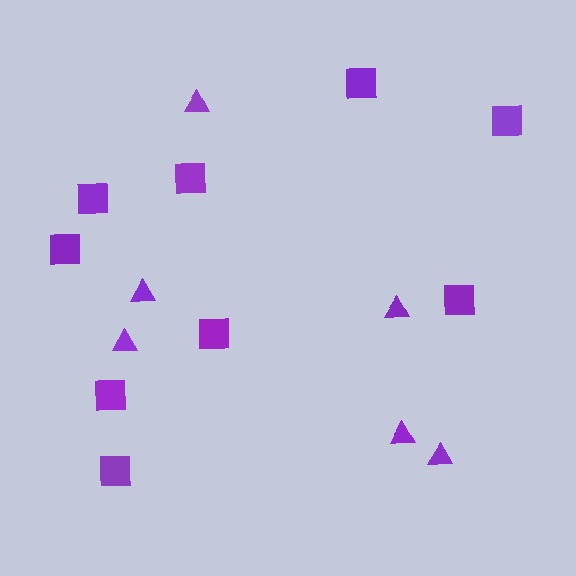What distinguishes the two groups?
There are 2 groups: one group of squares (9) and one group of triangles (6).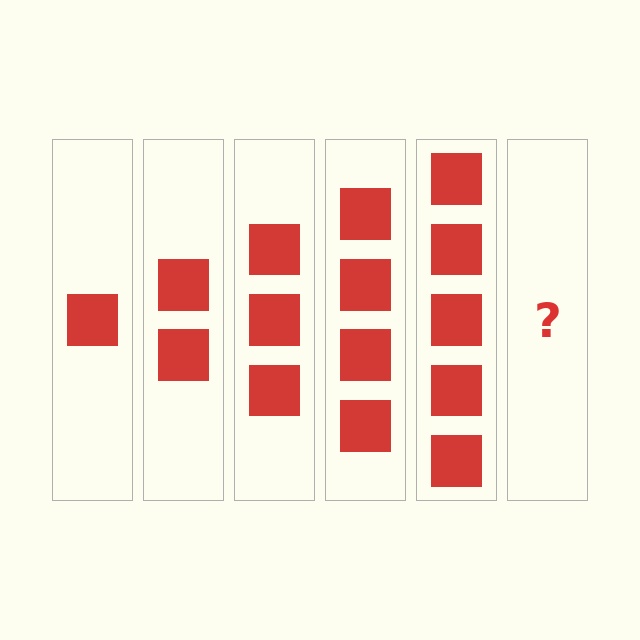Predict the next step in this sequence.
The next step is 6 squares.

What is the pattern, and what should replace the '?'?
The pattern is that each step adds one more square. The '?' should be 6 squares.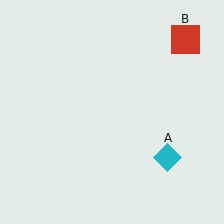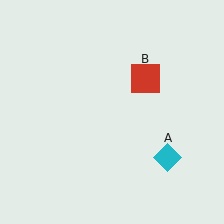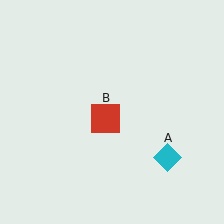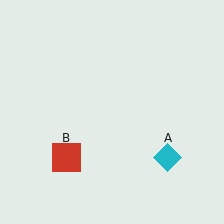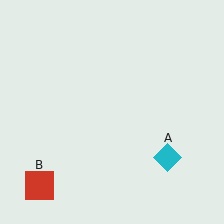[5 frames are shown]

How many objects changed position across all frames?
1 object changed position: red square (object B).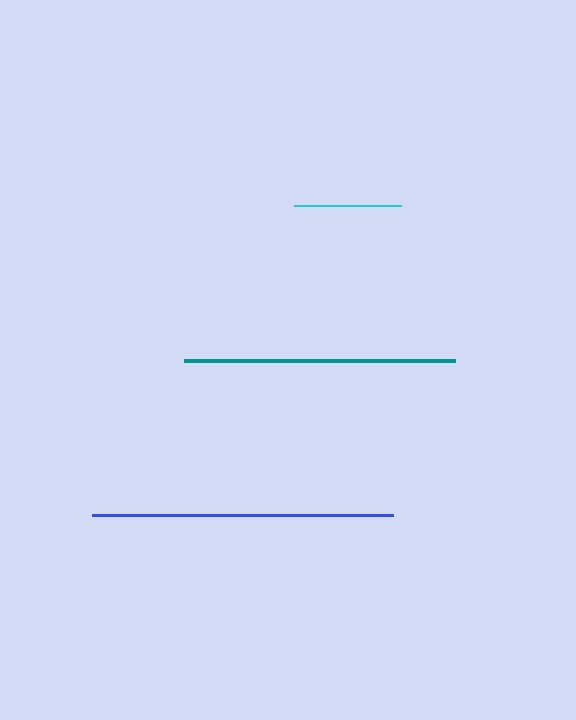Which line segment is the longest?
The blue line is the longest at approximately 302 pixels.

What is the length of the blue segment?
The blue segment is approximately 302 pixels long.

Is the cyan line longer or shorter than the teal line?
The teal line is longer than the cyan line.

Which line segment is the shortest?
The cyan line is the shortest at approximately 107 pixels.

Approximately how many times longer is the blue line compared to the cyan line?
The blue line is approximately 2.8 times the length of the cyan line.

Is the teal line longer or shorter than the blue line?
The blue line is longer than the teal line.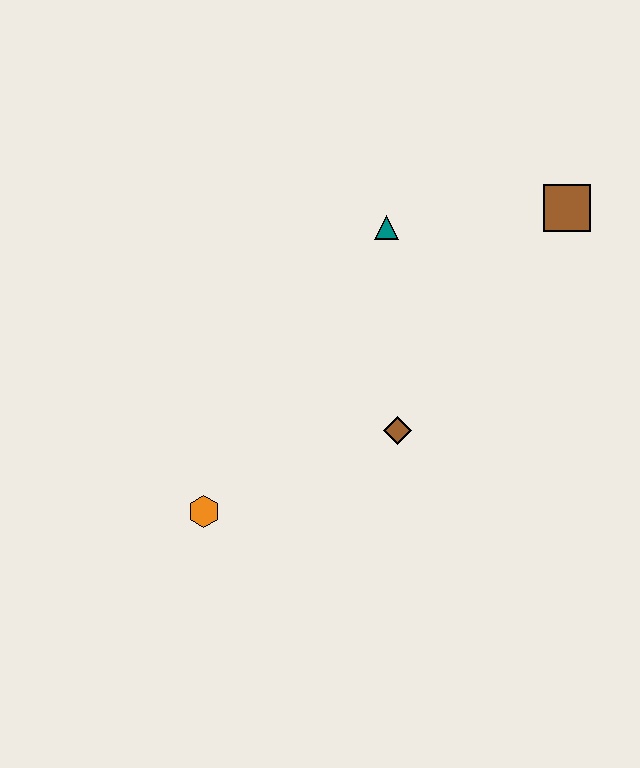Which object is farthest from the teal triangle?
The orange hexagon is farthest from the teal triangle.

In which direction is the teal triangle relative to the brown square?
The teal triangle is to the left of the brown square.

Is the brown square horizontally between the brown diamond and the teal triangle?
No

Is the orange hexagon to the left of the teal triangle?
Yes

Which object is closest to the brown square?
The teal triangle is closest to the brown square.